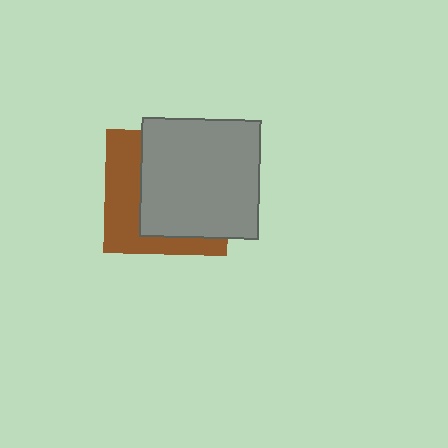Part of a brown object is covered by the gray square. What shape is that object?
It is a square.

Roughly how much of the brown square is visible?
A small part of it is visible (roughly 38%).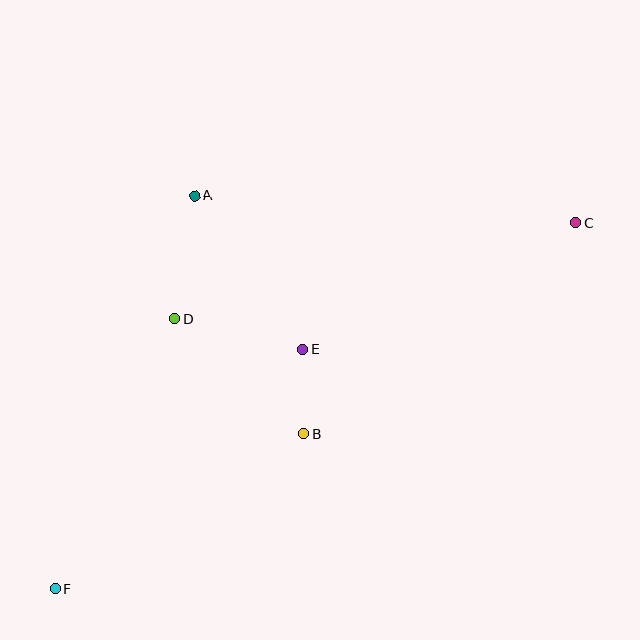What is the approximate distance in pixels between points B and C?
The distance between B and C is approximately 344 pixels.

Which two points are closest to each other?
Points B and E are closest to each other.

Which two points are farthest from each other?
Points C and F are farthest from each other.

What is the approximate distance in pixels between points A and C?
The distance between A and C is approximately 382 pixels.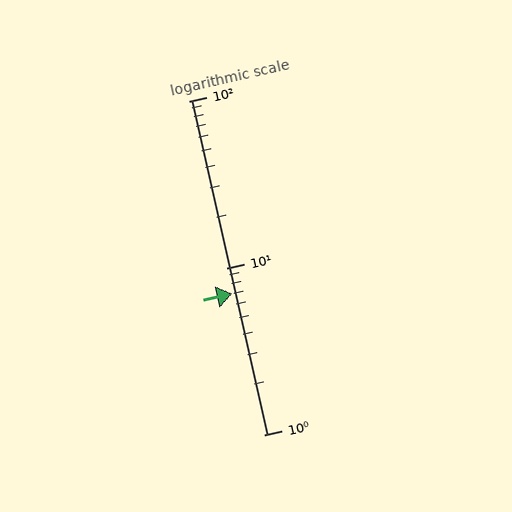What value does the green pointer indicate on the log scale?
The pointer indicates approximately 7.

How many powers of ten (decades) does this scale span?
The scale spans 2 decades, from 1 to 100.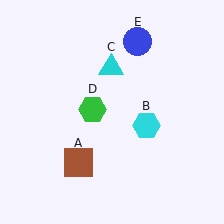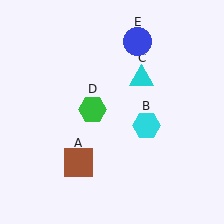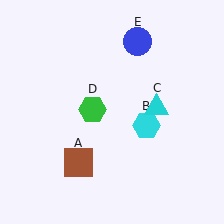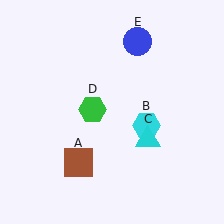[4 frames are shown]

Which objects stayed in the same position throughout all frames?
Brown square (object A) and cyan hexagon (object B) and green hexagon (object D) and blue circle (object E) remained stationary.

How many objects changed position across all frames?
1 object changed position: cyan triangle (object C).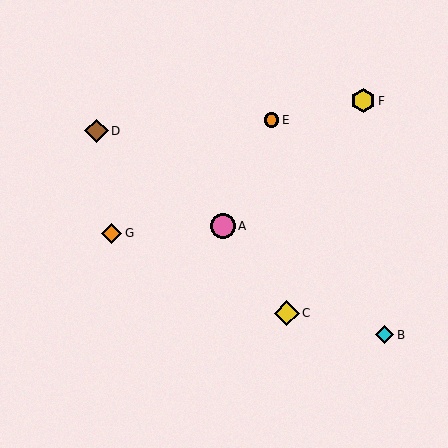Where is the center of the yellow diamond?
The center of the yellow diamond is at (287, 313).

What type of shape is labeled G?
Shape G is an orange diamond.